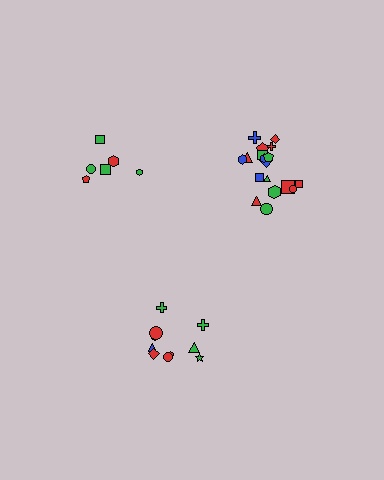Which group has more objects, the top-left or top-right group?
The top-right group.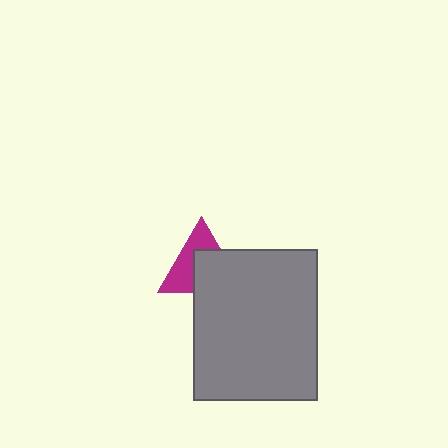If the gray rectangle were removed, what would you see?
You would see the complete magenta triangle.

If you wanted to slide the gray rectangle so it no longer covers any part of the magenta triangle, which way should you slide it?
Slide it toward the lower-right — that is the most direct way to separate the two shapes.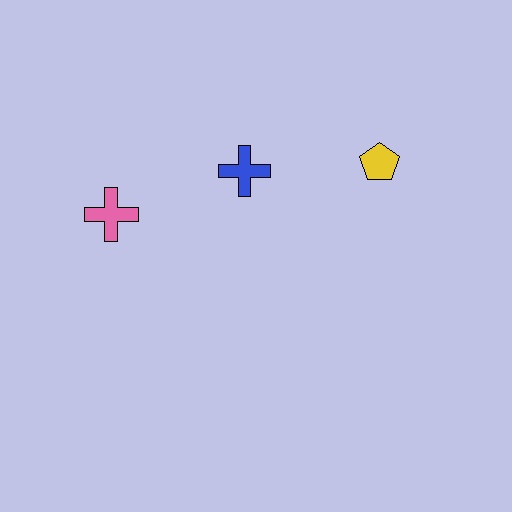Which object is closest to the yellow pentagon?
The blue cross is closest to the yellow pentagon.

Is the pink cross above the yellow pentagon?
No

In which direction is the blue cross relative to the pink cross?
The blue cross is to the right of the pink cross.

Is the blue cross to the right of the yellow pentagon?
No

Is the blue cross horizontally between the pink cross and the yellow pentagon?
Yes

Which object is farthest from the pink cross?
The yellow pentagon is farthest from the pink cross.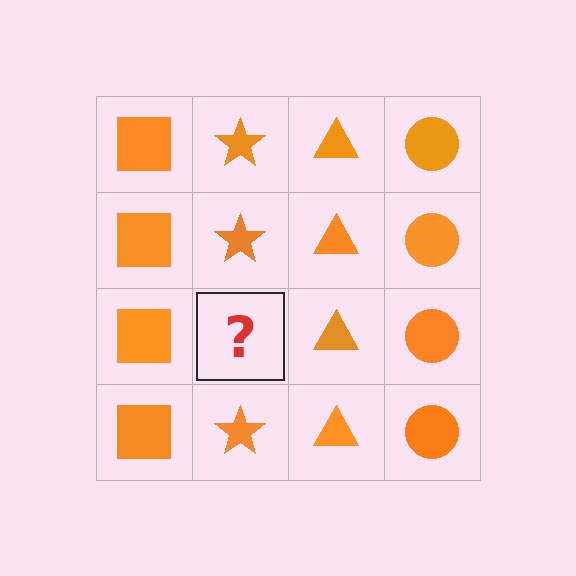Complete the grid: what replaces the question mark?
The question mark should be replaced with an orange star.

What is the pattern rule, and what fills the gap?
The rule is that each column has a consistent shape. The gap should be filled with an orange star.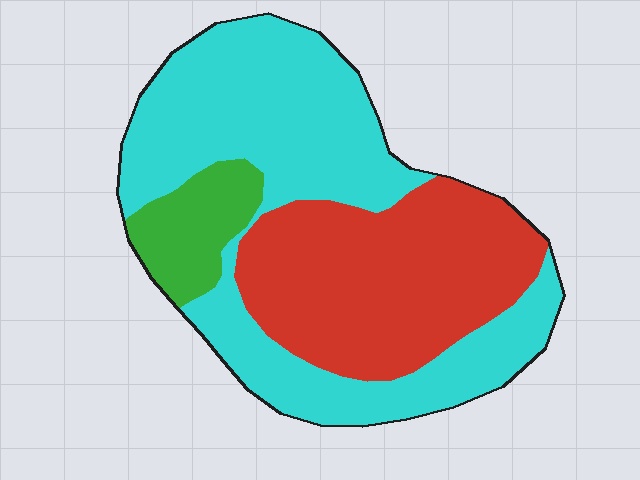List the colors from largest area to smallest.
From largest to smallest: cyan, red, green.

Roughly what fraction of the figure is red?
Red covers 37% of the figure.